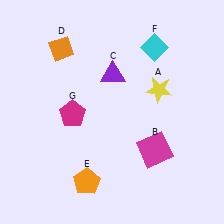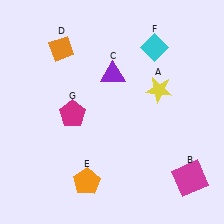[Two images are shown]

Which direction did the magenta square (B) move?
The magenta square (B) moved right.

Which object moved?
The magenta square (B) moved right.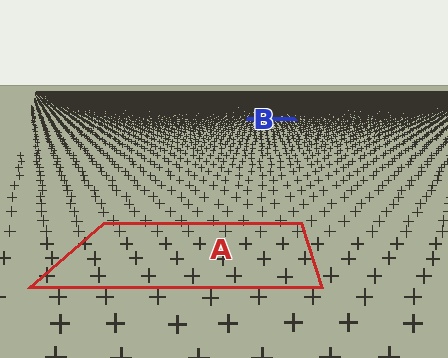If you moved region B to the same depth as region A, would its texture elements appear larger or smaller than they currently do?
They would appear larger. At a closer depth, the same texture elements are projected at a bigger on-screen size.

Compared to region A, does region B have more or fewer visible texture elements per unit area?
Region B has more texture elements per unit area — they are packed more densely because it is farther away.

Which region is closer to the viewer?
Region A is closer. The texture elements there are larger and more spread out.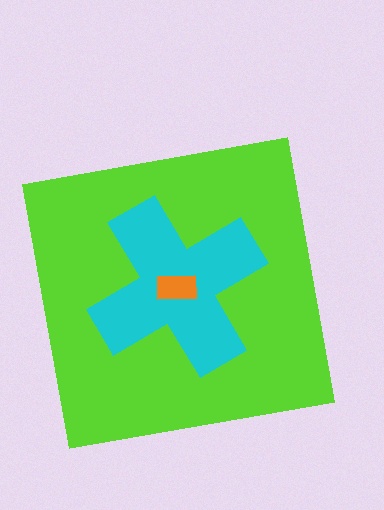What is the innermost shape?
The orange rectangle.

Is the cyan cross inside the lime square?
Yes.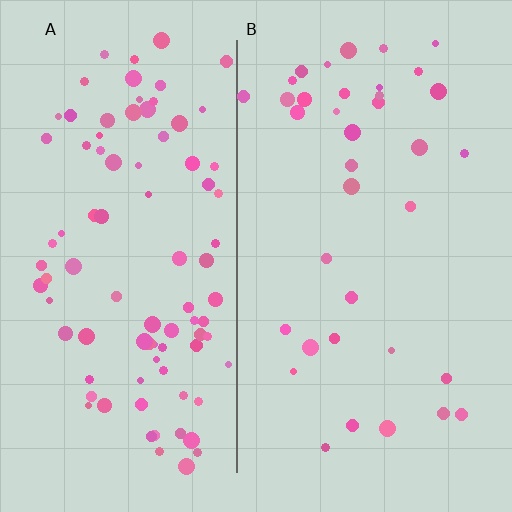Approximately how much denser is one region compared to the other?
Approximately 2.5× — region A over region B.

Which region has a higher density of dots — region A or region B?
A (the left).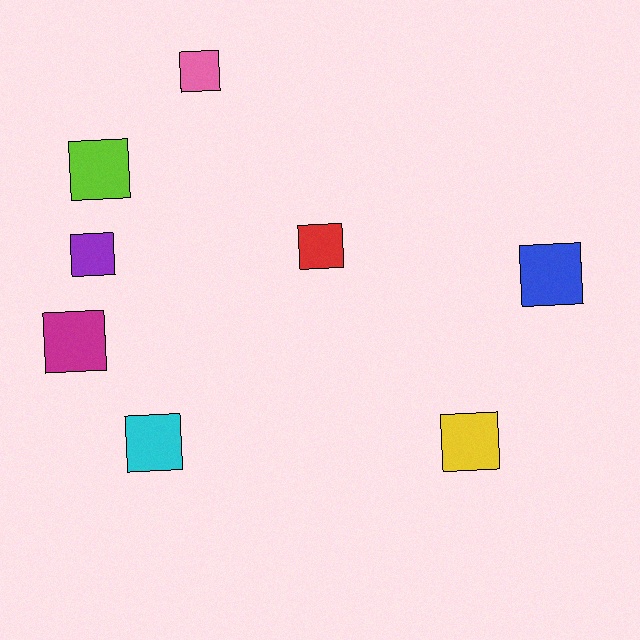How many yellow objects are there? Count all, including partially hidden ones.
There is 1 yellow object.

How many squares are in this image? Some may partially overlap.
There are 8 squares.